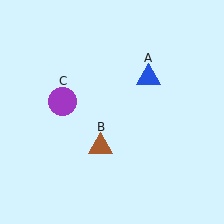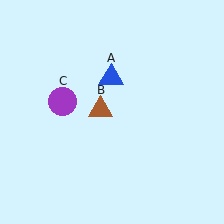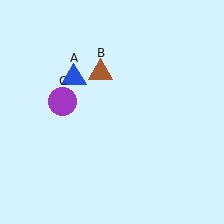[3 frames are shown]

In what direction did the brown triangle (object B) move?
The brown triangle (object B) moved up.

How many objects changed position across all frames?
2 objects changed position: blue triangle (object A), brown triangle (object B).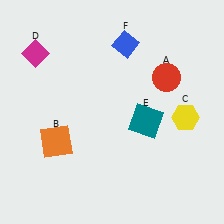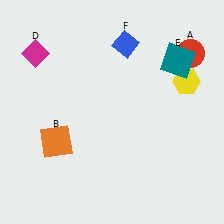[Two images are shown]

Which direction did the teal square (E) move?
The teal square (E) moved up.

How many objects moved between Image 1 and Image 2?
3 objects moved between the two images.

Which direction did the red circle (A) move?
The red circle (A) moved up.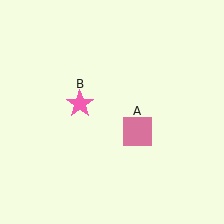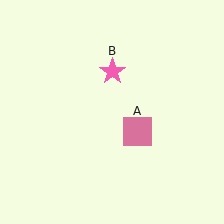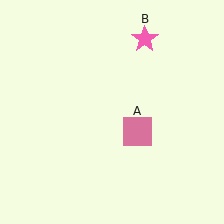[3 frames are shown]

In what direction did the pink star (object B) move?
The pink star (object B) moved up and to the right.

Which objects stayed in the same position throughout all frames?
Pink square (object A) remained stationary.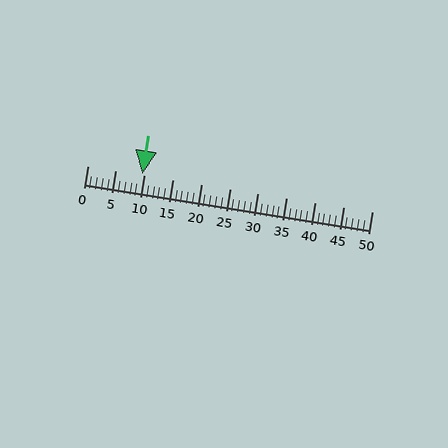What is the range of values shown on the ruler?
The ruler shows values from 0 to 50.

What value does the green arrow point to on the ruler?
The green arrow points to approximately 10.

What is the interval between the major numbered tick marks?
The major tick marks are spaced 5 units apart.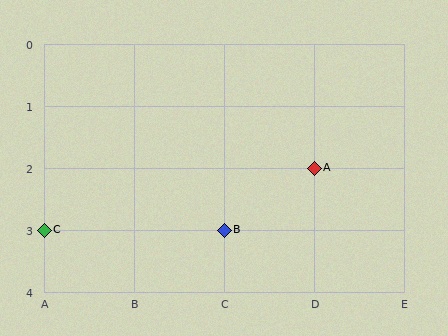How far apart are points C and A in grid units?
Points C and A are 3 columns and 1 row apart (about 3.2 grid units diagonally).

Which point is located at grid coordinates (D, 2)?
Point A is at (D, 2).